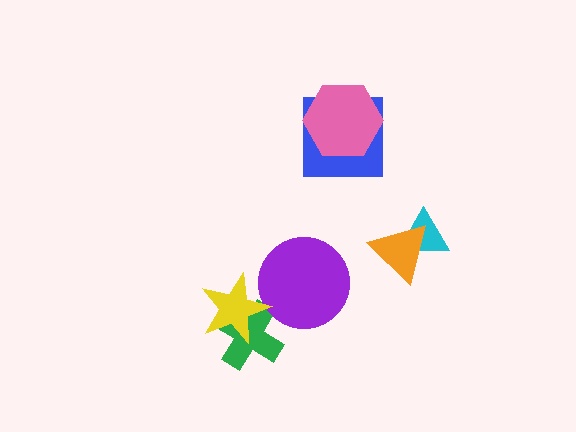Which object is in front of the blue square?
The pink hexagon is in front of the blue square.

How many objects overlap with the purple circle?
1 object overlaps with the purple circle.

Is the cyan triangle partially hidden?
Yes, it is partially covered by another shape.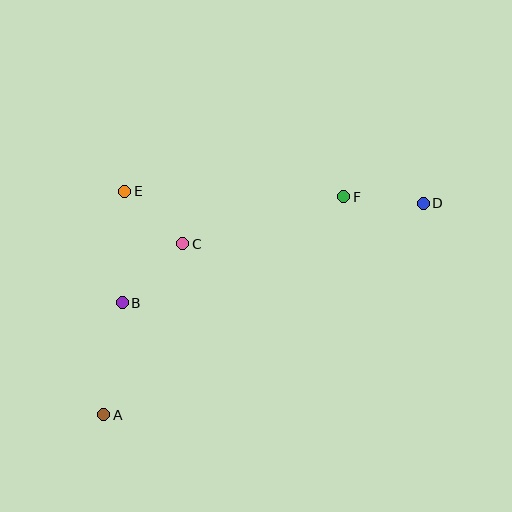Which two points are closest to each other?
Points C and E are closest to each other.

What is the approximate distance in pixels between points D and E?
The distance between D and E is approximately 299 pixels.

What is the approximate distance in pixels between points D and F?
The distance between D and F is approximately 80 pixels.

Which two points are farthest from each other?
Points A and D are farthest from each other.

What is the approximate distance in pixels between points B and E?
The distance between B and E is approximately 112 pixels.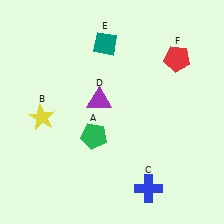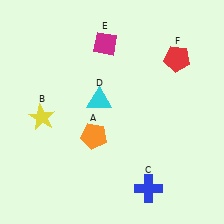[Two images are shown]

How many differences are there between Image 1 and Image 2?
There are 3 differences between the two images.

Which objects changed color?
A changed from green to orange. D changed from purple to cyan. E changed from teal to magenta.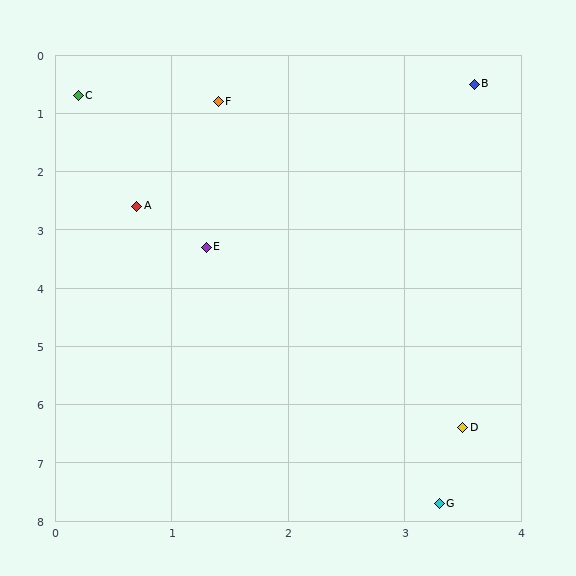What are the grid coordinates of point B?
Point B is at approximately (3.6, 0.5).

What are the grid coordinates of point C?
Point C is at approximately (0.2, 0.7).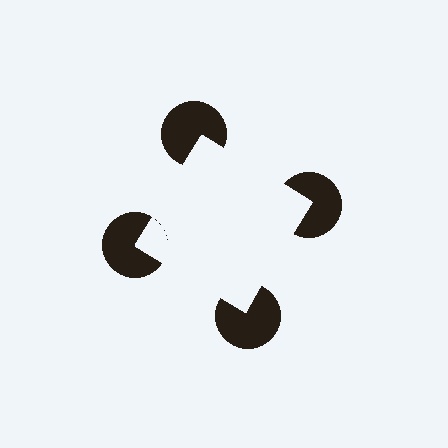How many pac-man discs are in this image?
There are 4 — one at each vertex of the illusory square.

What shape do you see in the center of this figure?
An illusory square — its edges are inferred from the aligned wedge cuts in the pac-man discs, not physically drawn.